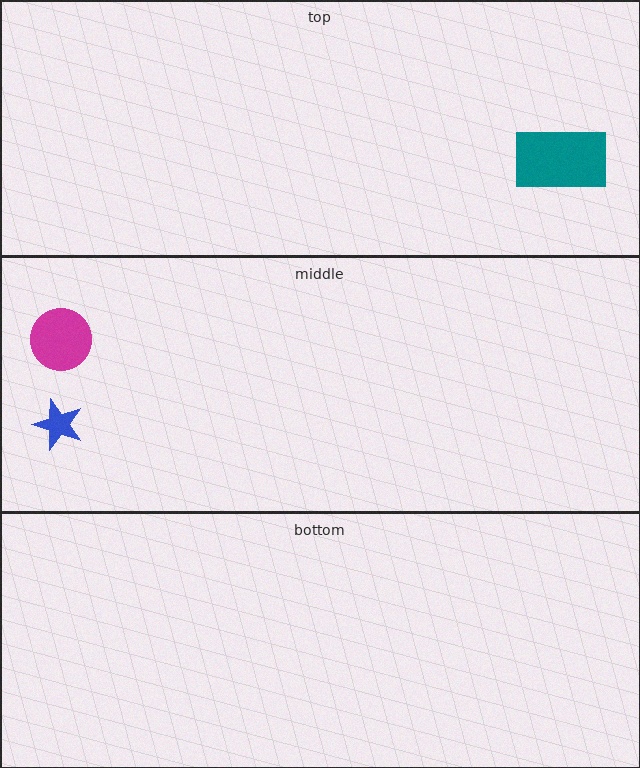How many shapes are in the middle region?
2.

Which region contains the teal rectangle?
The top region.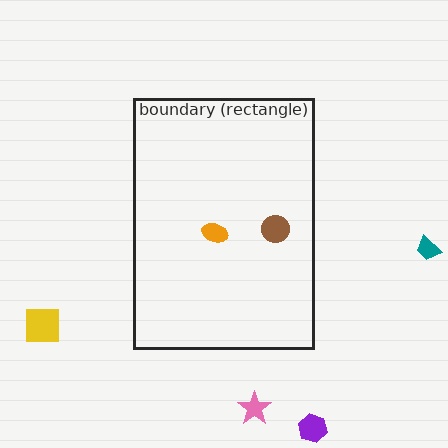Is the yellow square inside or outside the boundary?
Outside.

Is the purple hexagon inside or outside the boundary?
Outside.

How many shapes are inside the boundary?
2 inside, 4 outside.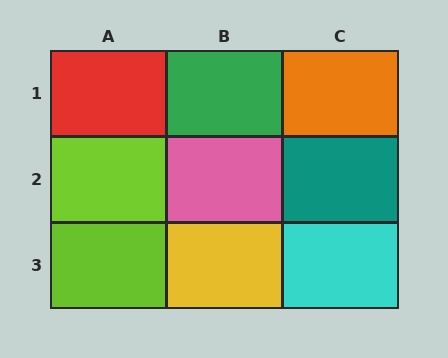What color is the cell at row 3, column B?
Yellow.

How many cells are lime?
2 cells are lime.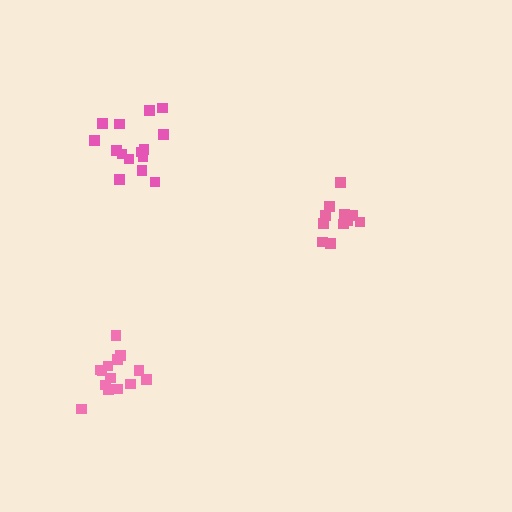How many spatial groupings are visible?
There are 3 spatial groupings.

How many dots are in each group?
Group 1: 12 dots, Group 2: 14 dots, Group 3: 15 dots (41 total).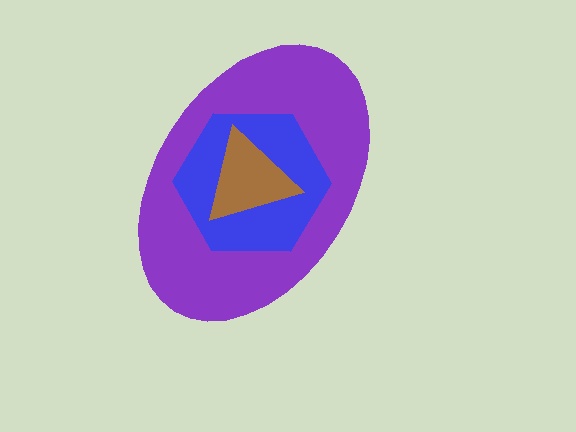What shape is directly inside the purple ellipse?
The blue hexagon.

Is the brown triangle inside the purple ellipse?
Yes.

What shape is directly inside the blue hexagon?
The brown triangle.